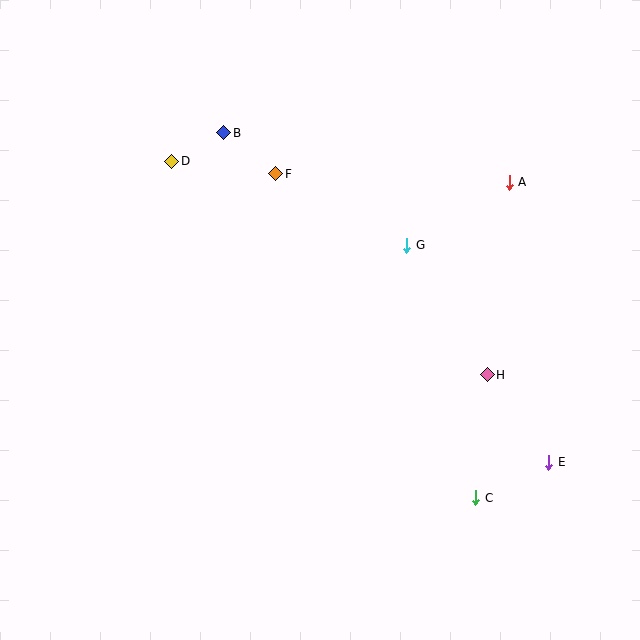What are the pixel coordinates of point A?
Point A is at (509, 182).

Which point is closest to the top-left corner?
Point D is closest to the top-left corner.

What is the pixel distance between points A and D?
The distance between A and D is 338 pixels.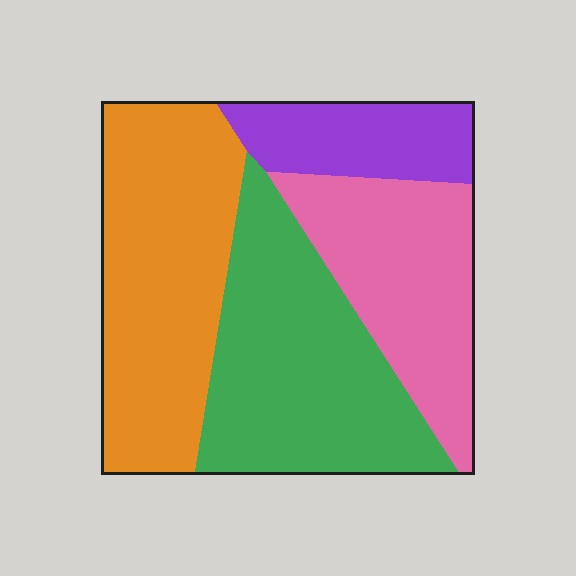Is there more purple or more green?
Green.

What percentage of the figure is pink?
Pink covers roughly 25% of the figure.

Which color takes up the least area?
Purple, at roughly 15%.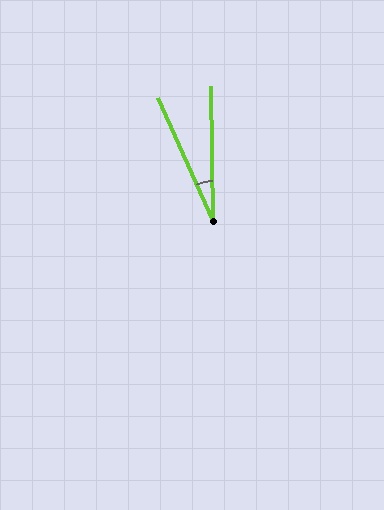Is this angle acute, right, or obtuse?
It is acute.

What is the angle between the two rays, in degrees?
Approximately 23 degrees.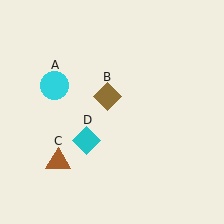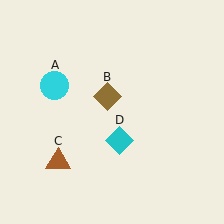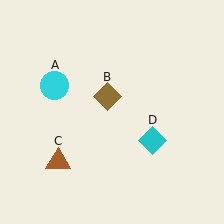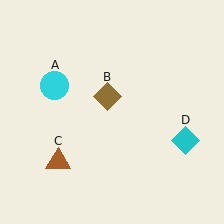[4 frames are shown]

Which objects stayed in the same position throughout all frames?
Cyan circle (object A) and brown diamond (object B) and brown triangle (object C) remained stationary.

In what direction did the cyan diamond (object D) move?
The cyan diamond (object D) moved right.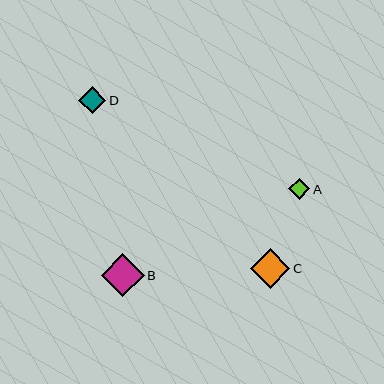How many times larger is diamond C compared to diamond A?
Diamond C is approximately 1.9 times the size of diamond A.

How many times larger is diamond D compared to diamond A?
Diamond D is approximately 1.3 times the size of diamond A.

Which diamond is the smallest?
Diamond A is the smallest with a size of approximately 21 pixels.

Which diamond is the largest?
Diamond B is the largest with a size of approximately 43 pixels.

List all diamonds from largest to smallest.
From largest to smallest: B, C, D, A.